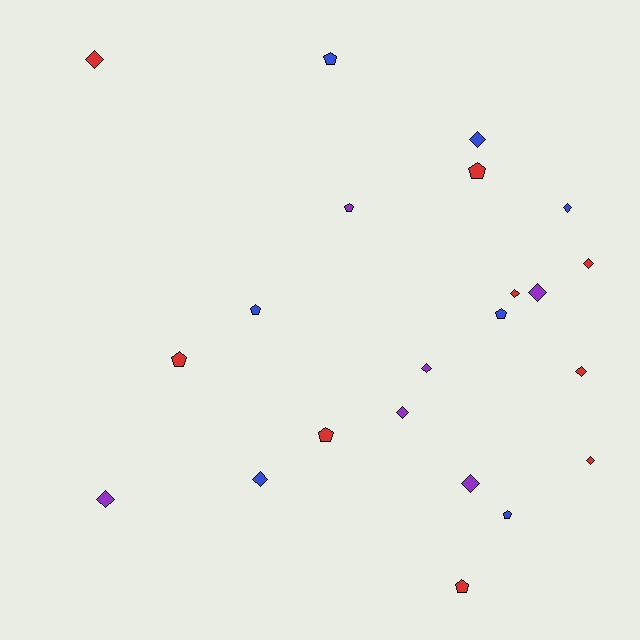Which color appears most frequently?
Red, with 9 objects.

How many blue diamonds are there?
There are 3 blue diamonds.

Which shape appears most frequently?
Diamond, with 13 objects.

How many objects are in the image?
There are 22 objects.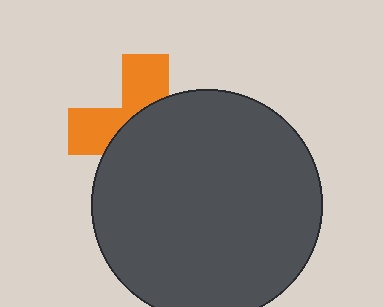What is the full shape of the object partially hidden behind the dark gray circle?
The partially hidden object is an orange cross.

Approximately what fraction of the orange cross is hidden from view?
Roughly 61% of the orange cross is hidden behind the dark gray circle.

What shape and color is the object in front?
The object in front is a dark gray circle.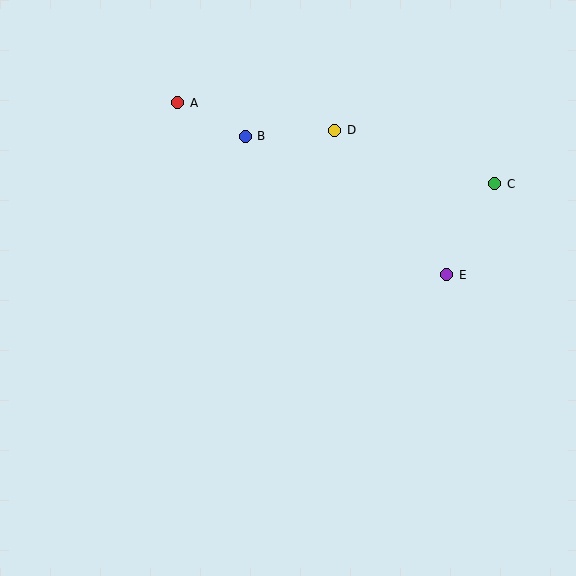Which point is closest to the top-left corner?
Point A is closest to the top-left corner.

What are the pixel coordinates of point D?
Point D is at (335, 130).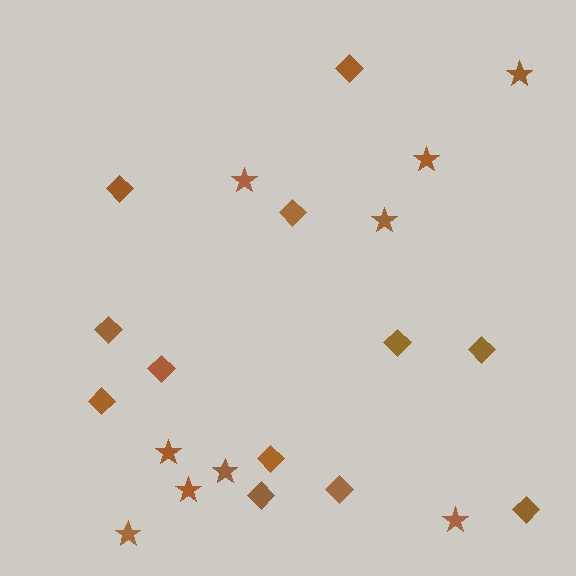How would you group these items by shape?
There are 2 groups: one group of stars (9) and one group of diamonds (12).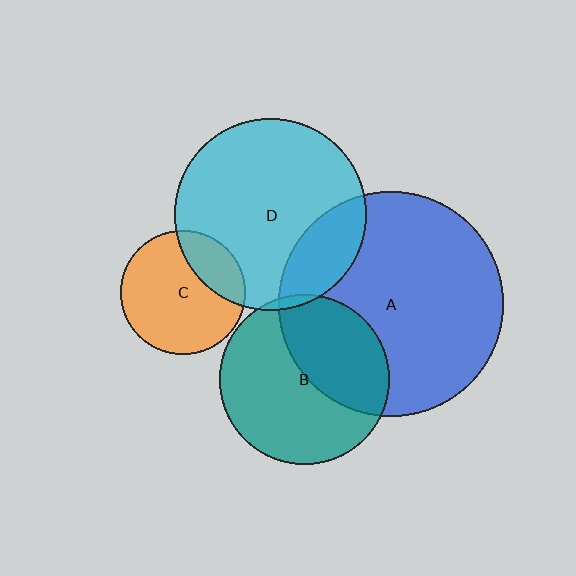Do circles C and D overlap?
Yes.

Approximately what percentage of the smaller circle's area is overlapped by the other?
Approximately 25%.